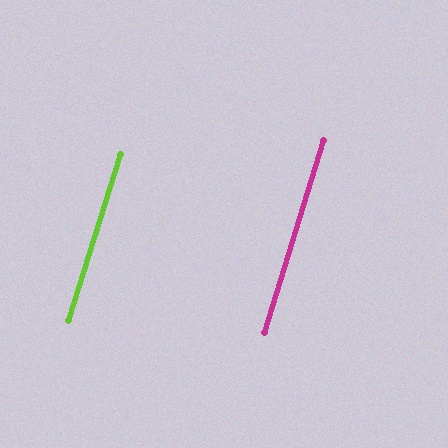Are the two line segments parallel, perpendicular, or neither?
Parallel — their directions differ by only 0.1°.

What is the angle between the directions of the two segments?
Approximately 0 degrees.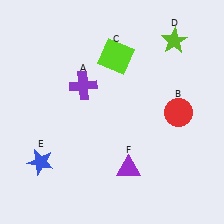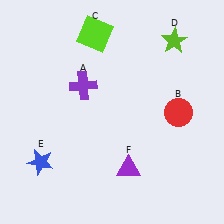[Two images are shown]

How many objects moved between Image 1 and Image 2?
1 object moved between the two images.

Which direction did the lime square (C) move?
The lime square (C) moved up.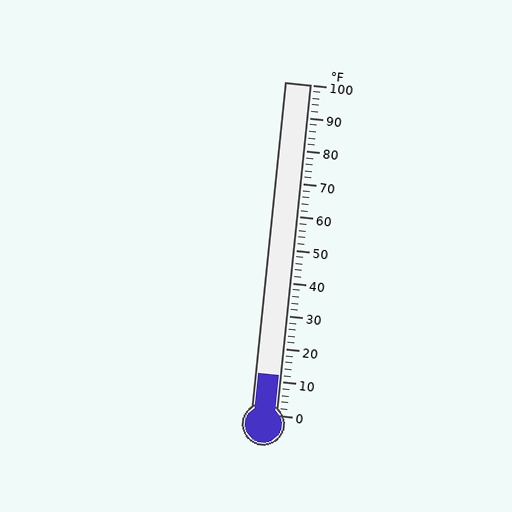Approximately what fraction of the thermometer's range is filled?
The thermometer is filled to approximately 10% of its range.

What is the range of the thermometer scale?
The thermometer scale ranges from 0°F to 100°F.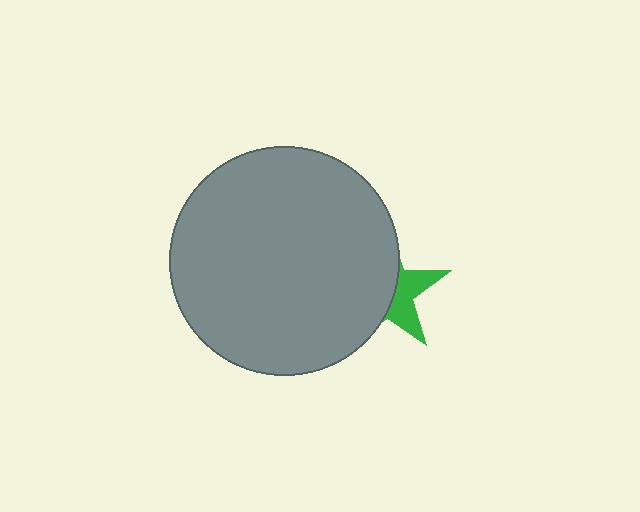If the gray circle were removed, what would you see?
You would see the complete green star.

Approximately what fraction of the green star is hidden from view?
Roughly 63% of the green star is hidden behind the gray circle.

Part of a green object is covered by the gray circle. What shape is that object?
It is a star.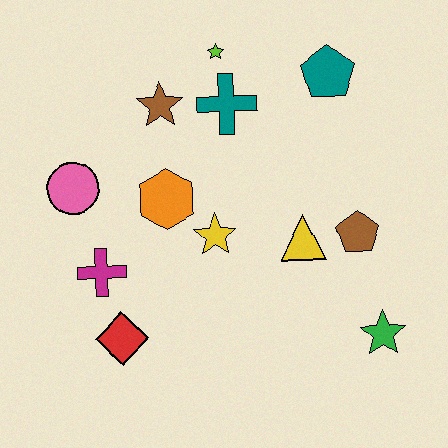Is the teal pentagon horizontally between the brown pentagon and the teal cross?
Yes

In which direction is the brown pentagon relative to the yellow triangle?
The brown pentagon is to the right of the yellow triangle.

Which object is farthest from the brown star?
The green star is farthest from the brown star.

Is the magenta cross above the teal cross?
No